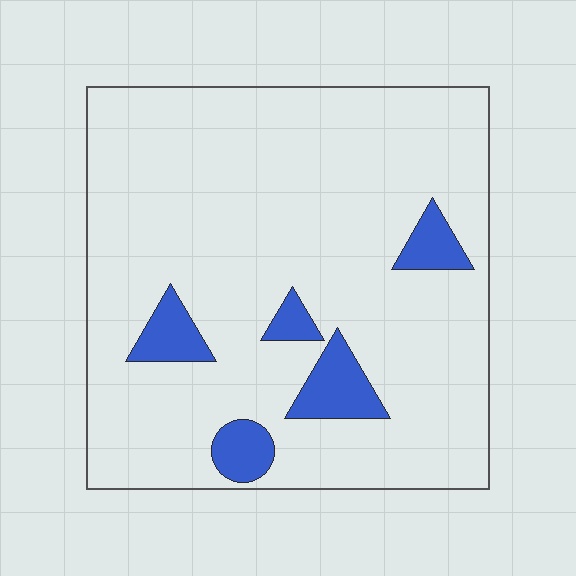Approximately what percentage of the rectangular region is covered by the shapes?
Approximately 10%.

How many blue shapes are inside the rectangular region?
5.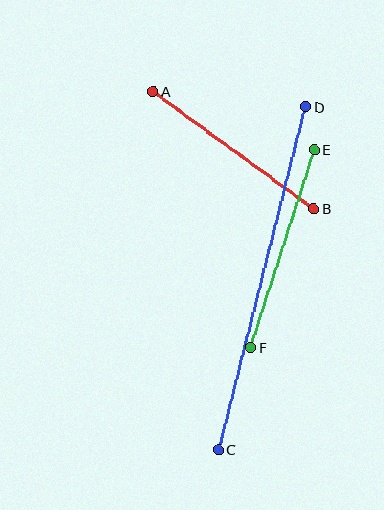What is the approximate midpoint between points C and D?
The midpoint is at approximately (262, 278) pixels.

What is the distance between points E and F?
The distance is approximately 208 pixels.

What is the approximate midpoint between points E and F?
The midpoint is at approximately (282, 249) pixels.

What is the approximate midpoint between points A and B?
The midpoint is at approximately (234, 150) pixels.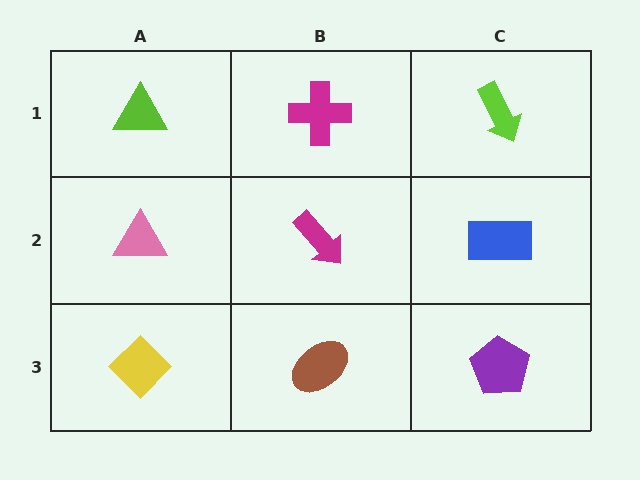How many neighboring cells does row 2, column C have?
3.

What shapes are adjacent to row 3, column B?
A magenta arrow (row 2, column B), a yellow diamond (row 3, column A), a purple pentagon (row 3, column C).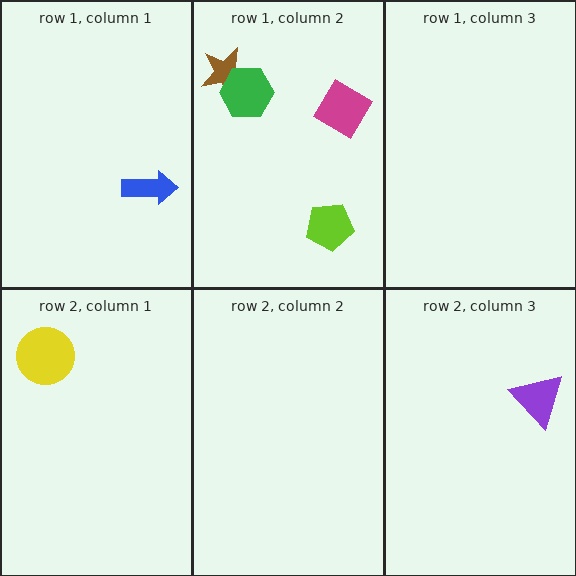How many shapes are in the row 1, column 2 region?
4.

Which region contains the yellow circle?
The row 2, column 1 region.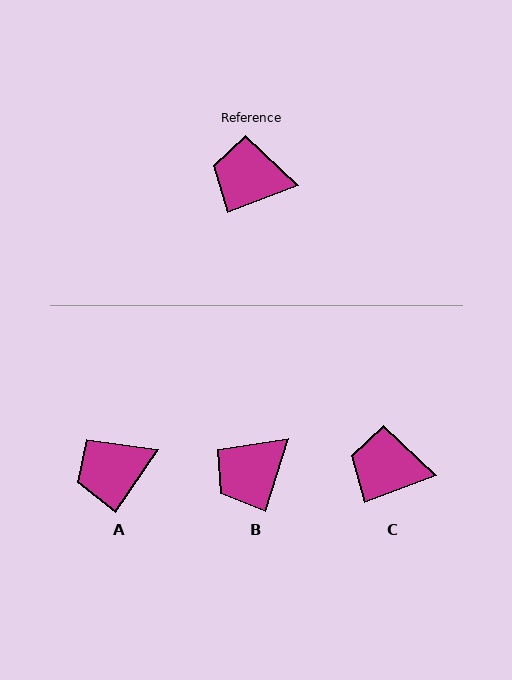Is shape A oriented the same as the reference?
No, it is off by about 36 degrees.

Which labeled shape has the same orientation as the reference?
C.